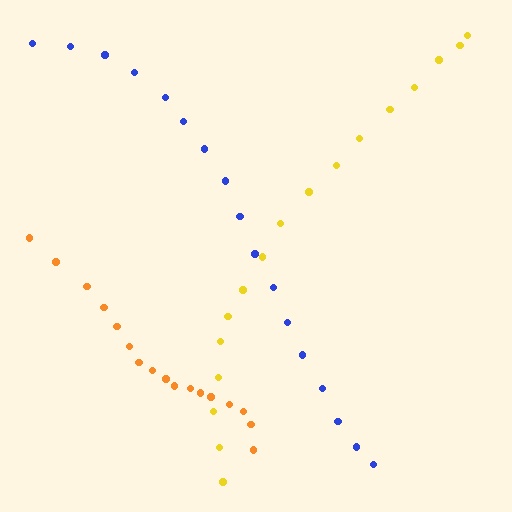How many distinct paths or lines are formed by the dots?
There are 3 distinct paths.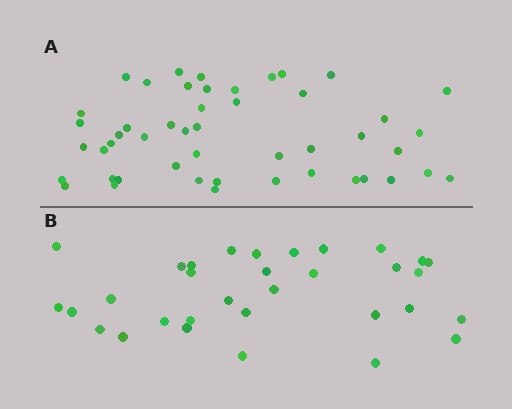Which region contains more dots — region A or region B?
Region A (the top region) has more dots.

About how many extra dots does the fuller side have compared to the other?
Region A has approximately 15 more dots than region B.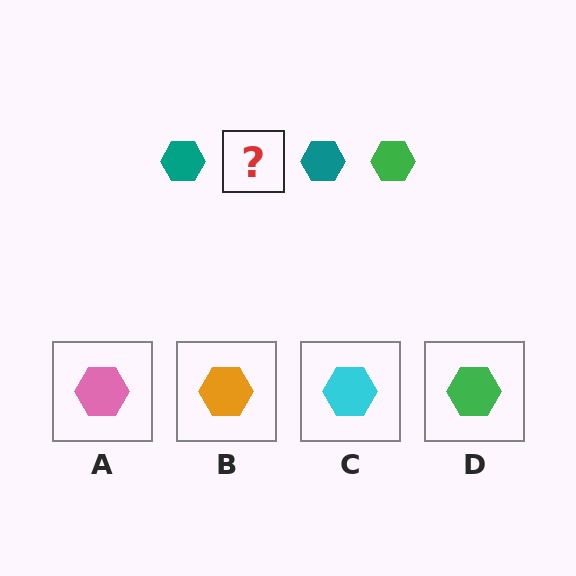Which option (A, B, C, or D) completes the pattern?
D.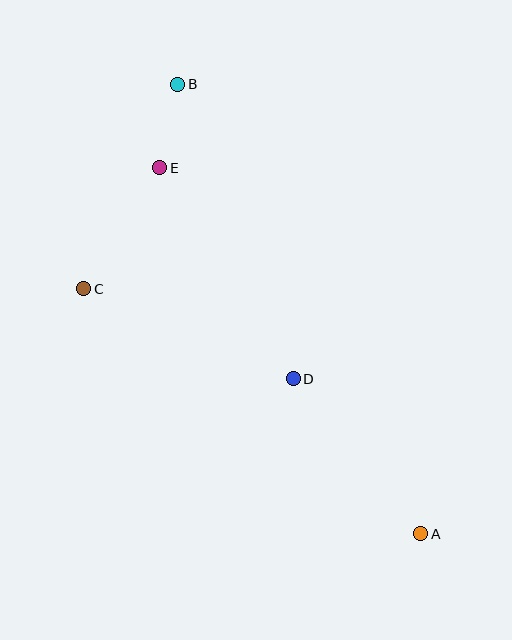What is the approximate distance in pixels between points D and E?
The distance between D and E is approximately 250 pixels.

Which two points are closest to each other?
Points B and E are closest to each other.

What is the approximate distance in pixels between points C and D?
The distance between C and D is approximately 228 pixels.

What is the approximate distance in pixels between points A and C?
The distance between A and C is approximately 416 pixels.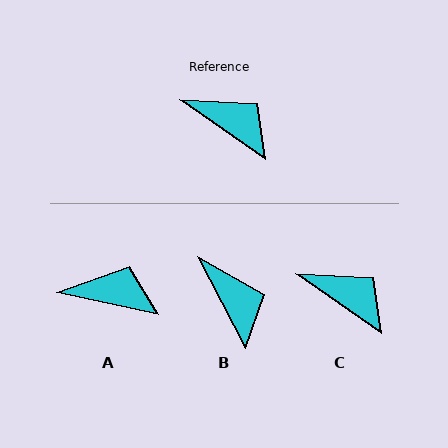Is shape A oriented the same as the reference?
No, it is off by about 23 degrees.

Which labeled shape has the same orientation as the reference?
C.